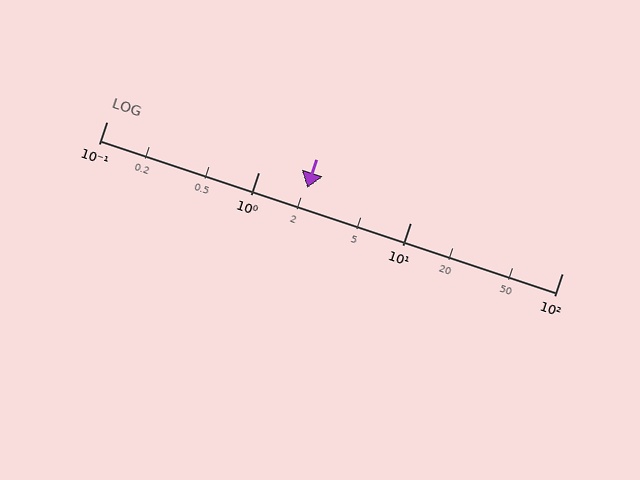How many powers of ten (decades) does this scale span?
The scale spans 3 decades, from 0.1 to 100.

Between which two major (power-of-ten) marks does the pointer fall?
The pointer is between 1 and 10.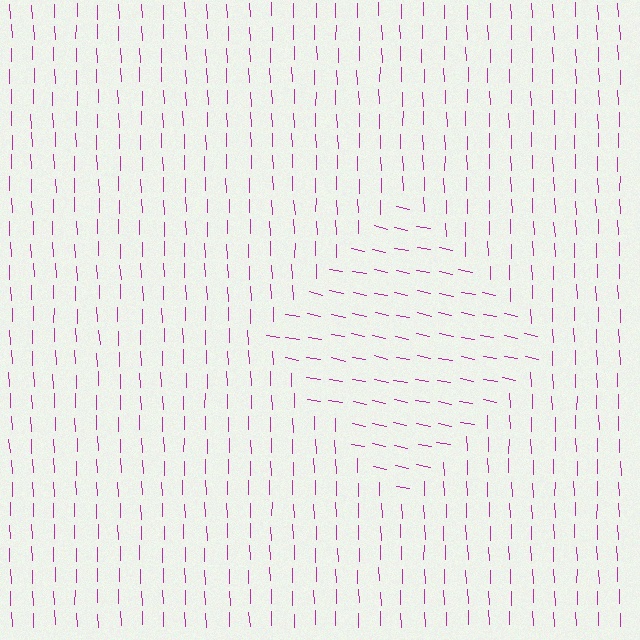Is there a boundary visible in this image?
Yes, there is a texture boundary formed by a change in line orientation.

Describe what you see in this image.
The image is filled with small magenta line segments. A diamond region in the image has lines oriented differently from the surrounding lines, creating a visible texture boundary.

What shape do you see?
I see a diamond.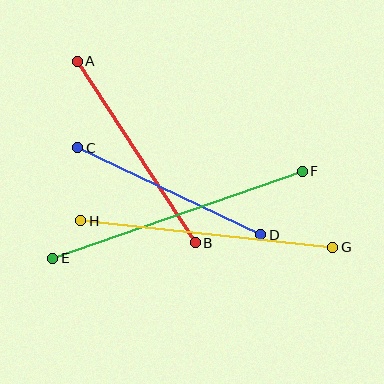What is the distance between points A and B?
The distance is approximately 216 pixels.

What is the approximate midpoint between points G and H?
The midpoint is at approximately (207, 234) pixels.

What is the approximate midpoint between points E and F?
The midpoint is at approximately (177, 215) pixels.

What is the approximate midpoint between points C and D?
The midpoint is at approximately (169, 191) pixels.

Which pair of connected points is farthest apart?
Points E and F are farthest apart.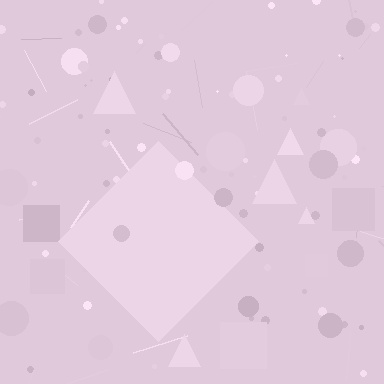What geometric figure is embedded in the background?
A diamond is embedded in the background.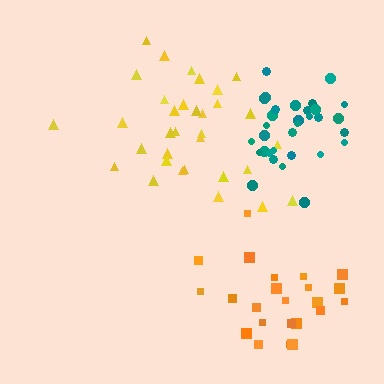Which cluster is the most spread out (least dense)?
Orange.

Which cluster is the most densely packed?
Teal.